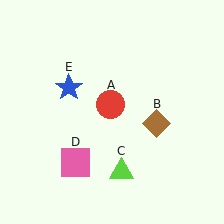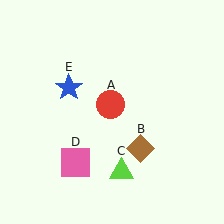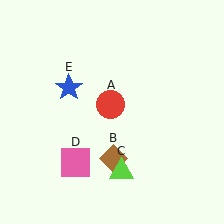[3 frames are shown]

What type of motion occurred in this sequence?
The brown diamond (object B) rotated clockwise around the center of the scene.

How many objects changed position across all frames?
1 object changed position: brown diamond (object B).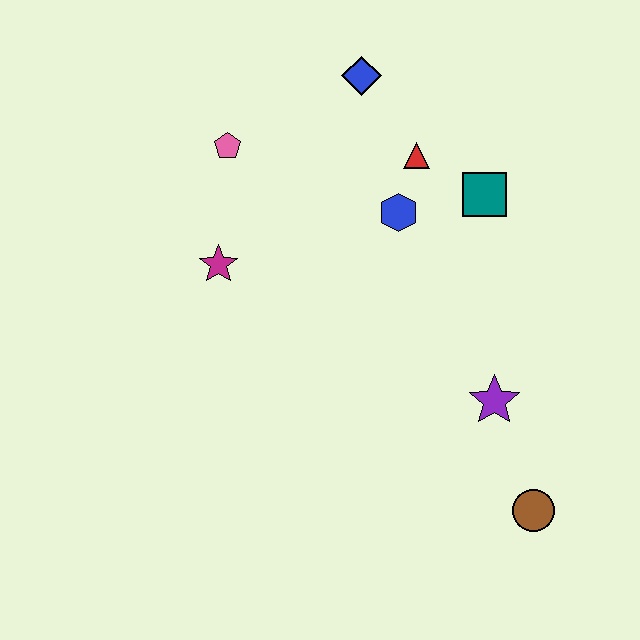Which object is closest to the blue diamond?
The red triangle is closest to the blue diamond.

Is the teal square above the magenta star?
Yes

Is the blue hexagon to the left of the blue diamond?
No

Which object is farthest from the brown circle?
The pink pentagon is farthest from the brown circle.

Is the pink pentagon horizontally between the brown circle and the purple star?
No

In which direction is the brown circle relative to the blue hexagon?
The brown circle is below the blue hexagon.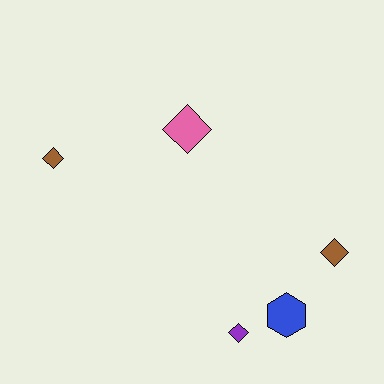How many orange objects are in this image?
There are no orange objects.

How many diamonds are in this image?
There are 4 diamonds.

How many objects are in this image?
There are 5 objects.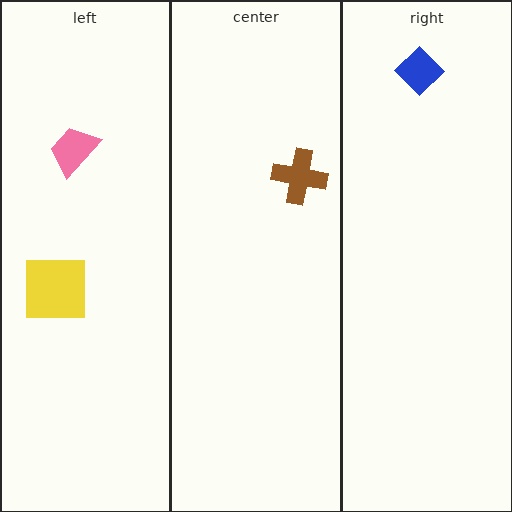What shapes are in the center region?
The brown cross.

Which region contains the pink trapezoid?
The left region.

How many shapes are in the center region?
1.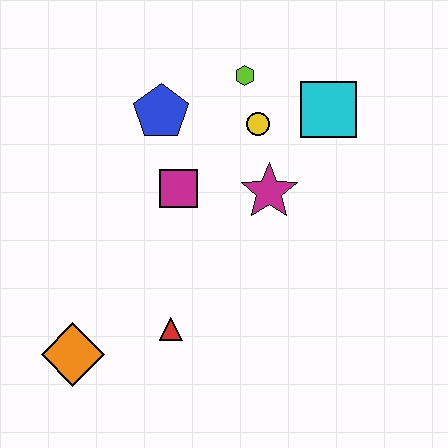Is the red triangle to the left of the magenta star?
Yes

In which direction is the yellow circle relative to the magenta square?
The yellow circle is to the right of the magenta square.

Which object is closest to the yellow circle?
The lime hexagon is closest to the yellow circle.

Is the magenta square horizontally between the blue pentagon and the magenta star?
Yes